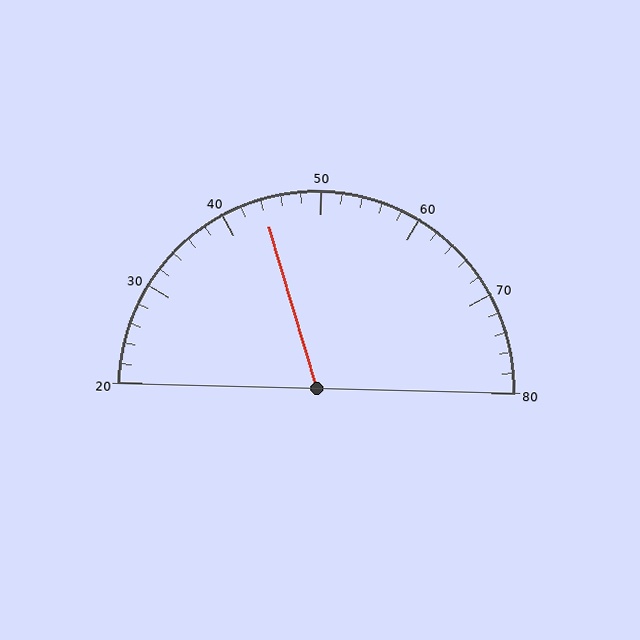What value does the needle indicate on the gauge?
The needle indicates approximately 44.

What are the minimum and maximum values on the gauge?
The gauge ranges from 20 to 80.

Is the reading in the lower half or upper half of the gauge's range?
The reading is in the lower half of the range (20 to 80).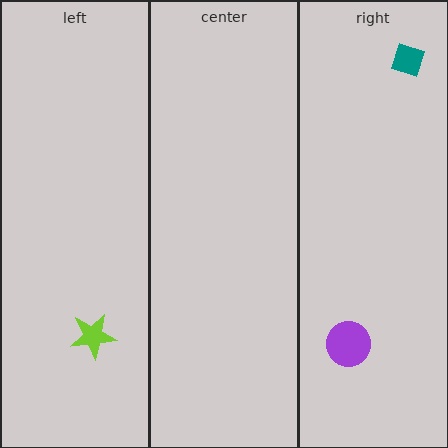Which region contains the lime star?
The left region.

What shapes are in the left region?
The lime star.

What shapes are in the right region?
The teal diamond, the purple circle.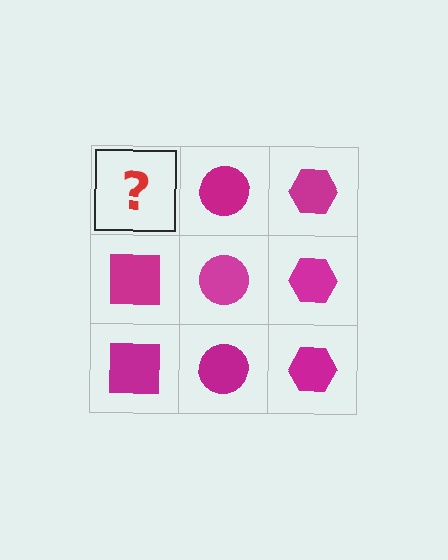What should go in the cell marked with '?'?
The missing cell should contain a magenta square.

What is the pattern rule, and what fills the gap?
The rule is that each column has a consistent shape. The gap should be filled with a magenta square.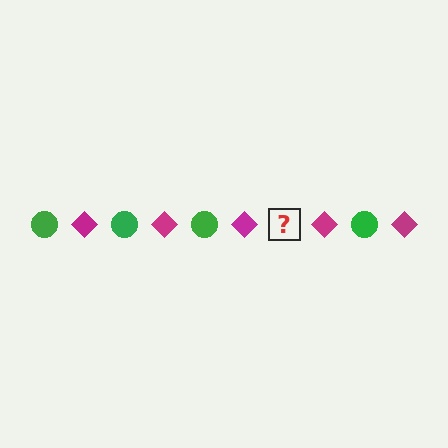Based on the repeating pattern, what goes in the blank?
The blank should be a green circle.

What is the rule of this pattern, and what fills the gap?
The rule is that the pattern alternates between green circle and magenta diamond. The gap should be filled with a green circle.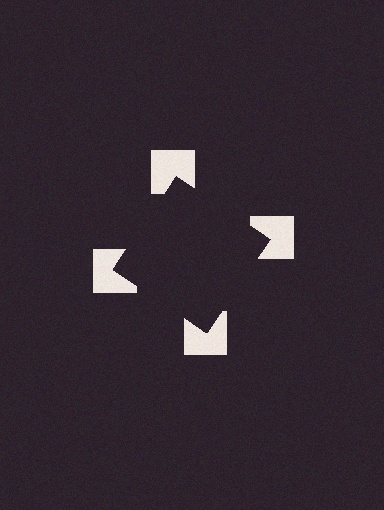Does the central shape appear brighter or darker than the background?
It typically appears slightly darker than the background, even though no actual brightness change is drawn.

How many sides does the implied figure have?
4 sides.